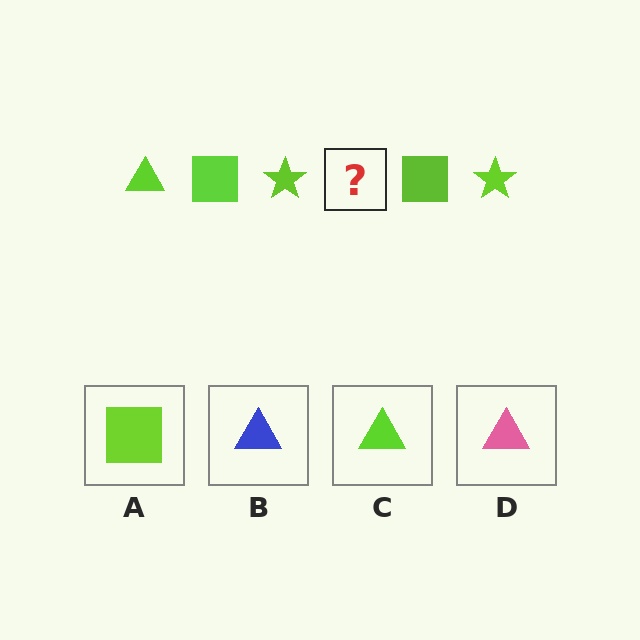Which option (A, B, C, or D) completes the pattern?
C.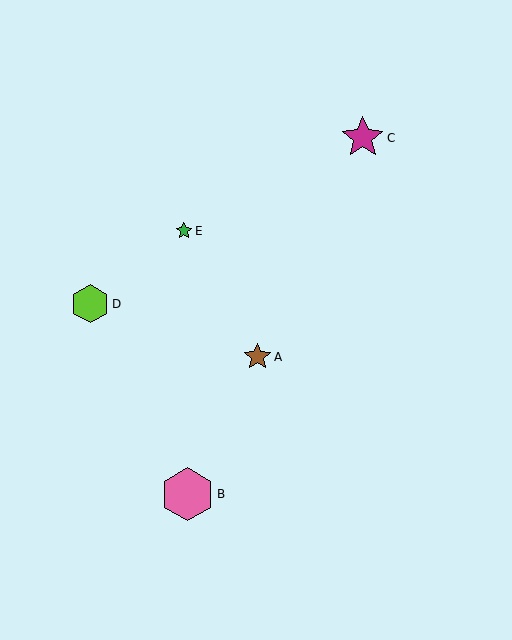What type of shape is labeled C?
Shape C is a magenta star.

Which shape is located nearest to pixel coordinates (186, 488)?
The pink hexagon (labeled B) at (188, 494) is nearest to that location.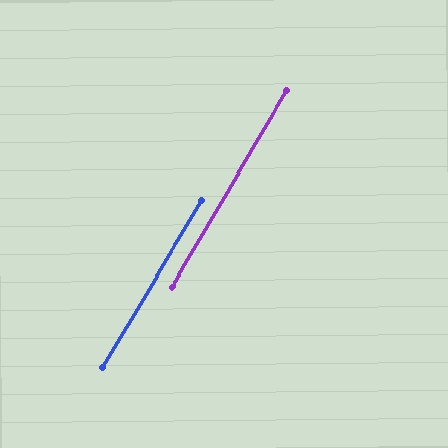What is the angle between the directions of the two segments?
Approximately 1 degree.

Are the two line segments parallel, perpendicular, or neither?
Parallel — their directions differ by only 0.6°.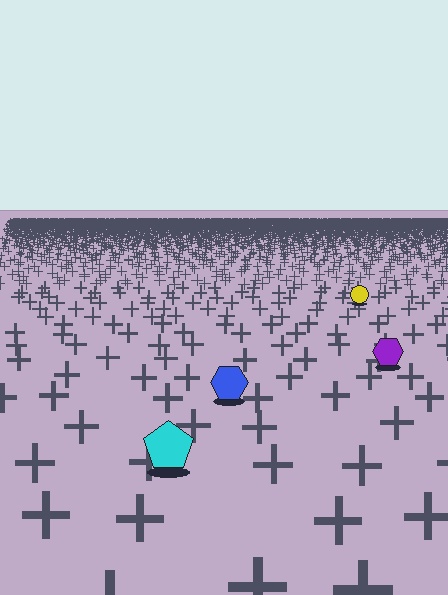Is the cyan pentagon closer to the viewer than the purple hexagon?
Yes. The cyan pentagon is closer — you can tell from the texture gradient: the ground texture is coarser near it.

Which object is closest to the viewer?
The cyan pentagon is closest. The texture marks near it are larger and more spread out.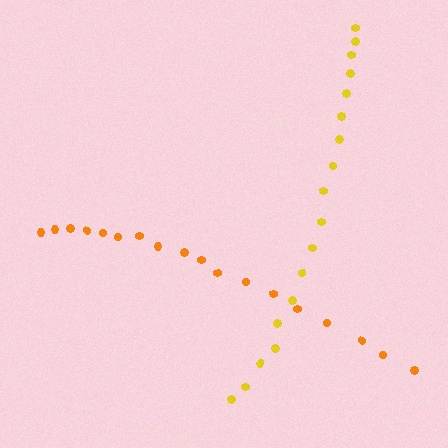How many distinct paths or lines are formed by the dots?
There are 2 distinct paths.